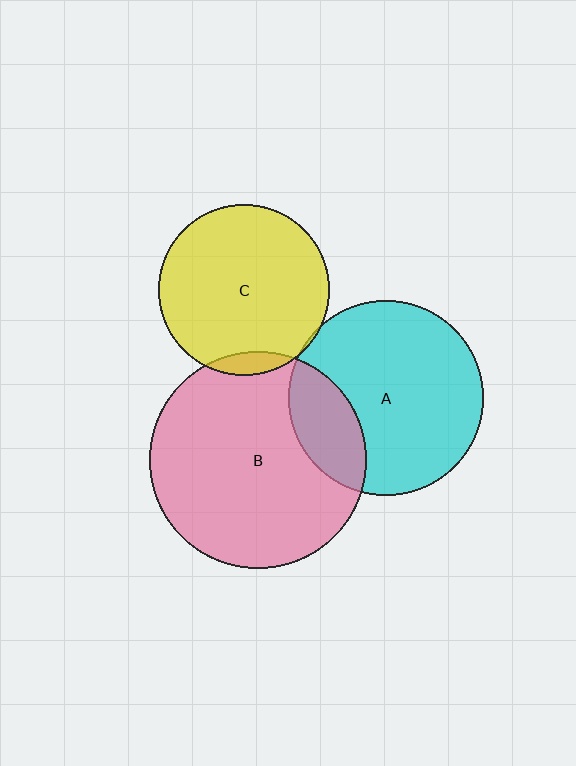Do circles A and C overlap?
Yes.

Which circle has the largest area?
Circle B (pink).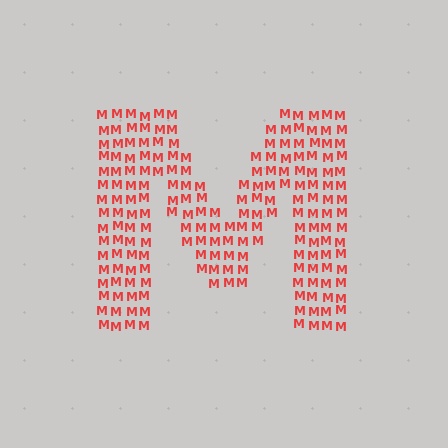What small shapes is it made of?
It is made of small letter M's.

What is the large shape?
The large shape is the letter M.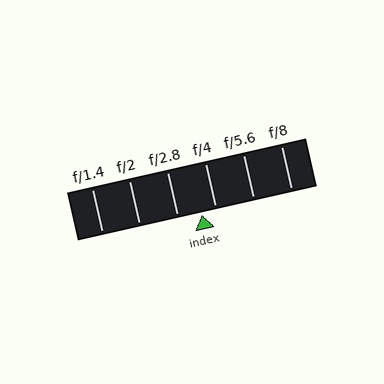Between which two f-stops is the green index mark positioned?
The index mark is between f/2.8 and f/4.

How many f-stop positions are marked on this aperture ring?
There are 6 f-stop positions marked.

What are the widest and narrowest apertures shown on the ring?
The widest aperture shown is f/1.4 and the narrowest is f/8.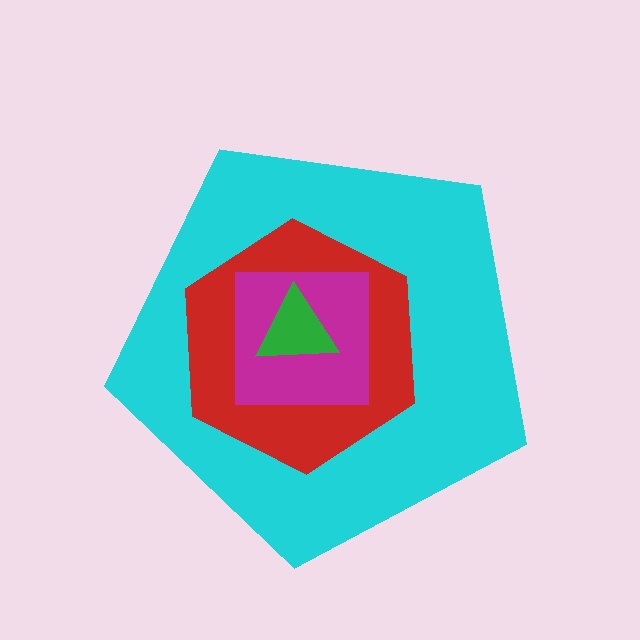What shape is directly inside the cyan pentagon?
The red hexagon.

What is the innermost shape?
The green triangle.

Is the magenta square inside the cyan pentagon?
Yes.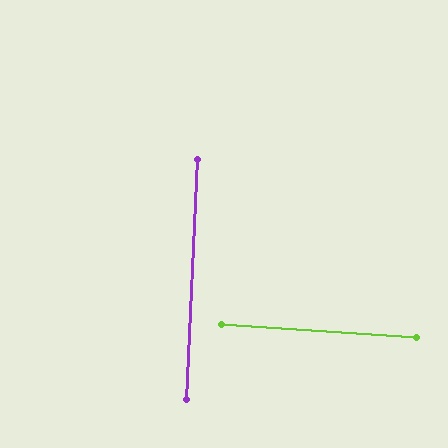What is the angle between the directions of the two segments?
Approximately 89 degrees.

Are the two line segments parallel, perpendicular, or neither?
Perpendicular — they meet at approximately 89°.